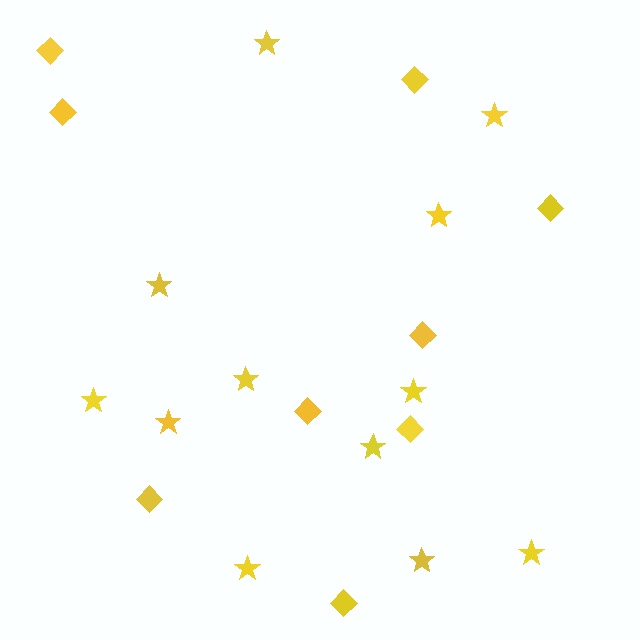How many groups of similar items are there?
There are 2 groups: one group of stars (12) and one group of diamonds (9).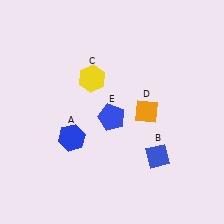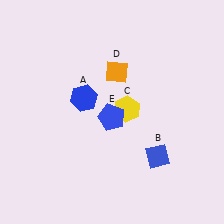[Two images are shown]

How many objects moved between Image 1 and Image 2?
3 objects moved between the two images.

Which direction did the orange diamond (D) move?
The orange diamond (D) moved up.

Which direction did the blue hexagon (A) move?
The blue hexagon (A) moved up.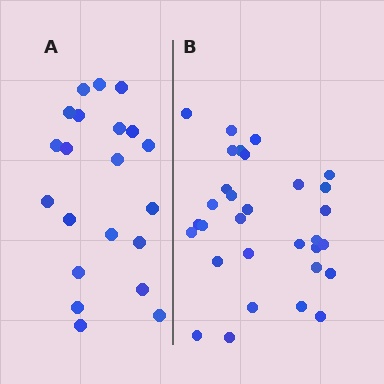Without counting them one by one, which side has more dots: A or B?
Region B (the right region) has more dots.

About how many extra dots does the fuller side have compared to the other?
Region B has roughly 10 or so more dots than region A.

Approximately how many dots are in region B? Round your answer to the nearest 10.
About 30 dots. (The exact count is 31, which rounds to 30.)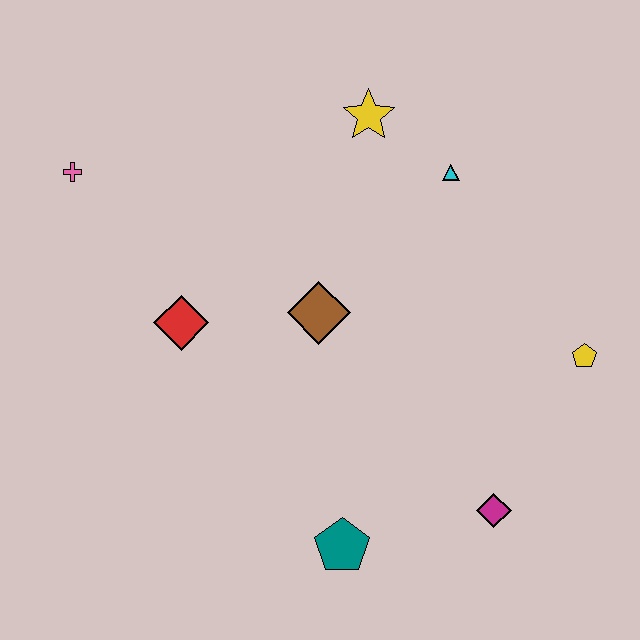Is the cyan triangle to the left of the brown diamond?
No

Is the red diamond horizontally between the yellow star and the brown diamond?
No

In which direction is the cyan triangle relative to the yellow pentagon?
The cyan triangle is above the yellow pentagon.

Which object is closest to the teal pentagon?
The magenta diamond is closest to the teal pentagon.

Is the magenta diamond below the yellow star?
Yes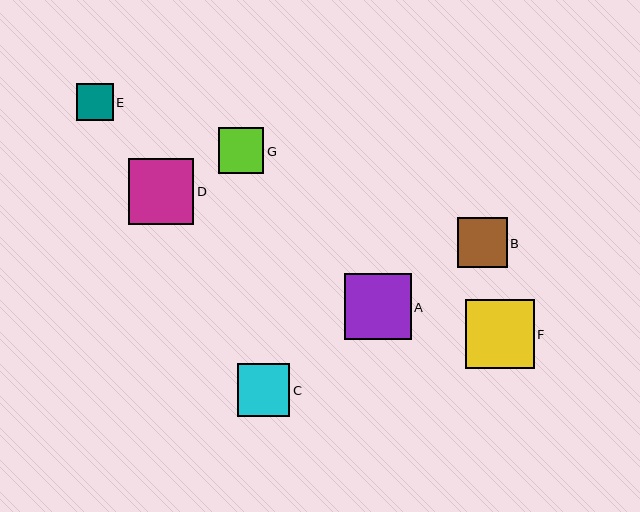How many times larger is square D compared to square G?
Square D is approximately 1.4 times the size of square G.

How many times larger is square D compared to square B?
Square D is approximately 1.3 times the size of square B.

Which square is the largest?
Square F is the largest with a size of approximately 69 pixels.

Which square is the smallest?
Square E is the smallest with a size of approximately 37 pixels.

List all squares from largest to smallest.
From largest to smallest: F, A, D, C, B, G, E.